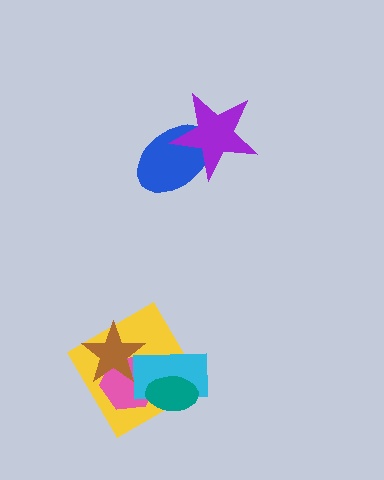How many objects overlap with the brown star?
3 objects overlap with the brown star.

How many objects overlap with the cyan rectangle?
4 objects overlap with the cyan rectangle.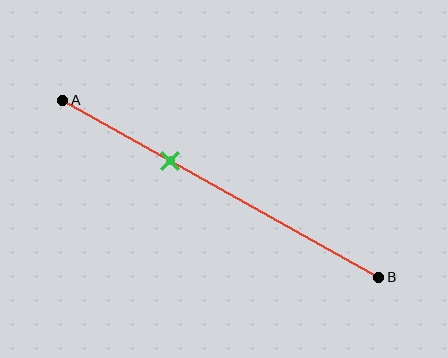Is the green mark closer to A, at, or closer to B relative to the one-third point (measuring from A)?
The green mark is approximately at the one-third point of segment AB.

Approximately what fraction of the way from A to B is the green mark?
The green mark is approximately 35% of the way from A to B.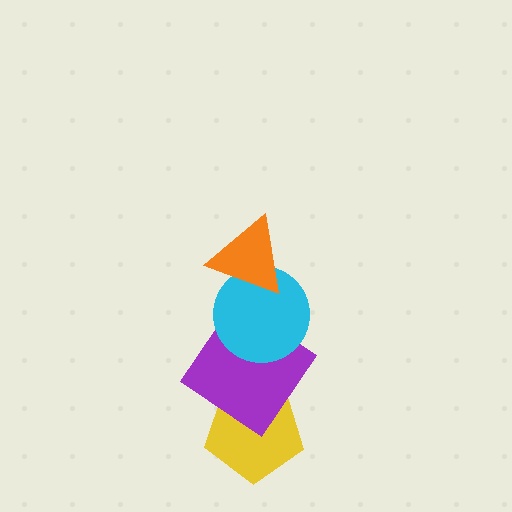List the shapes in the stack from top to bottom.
From top to bottom: the orange triangle, the cyan circle, the purple diamond, the yellow pentagon.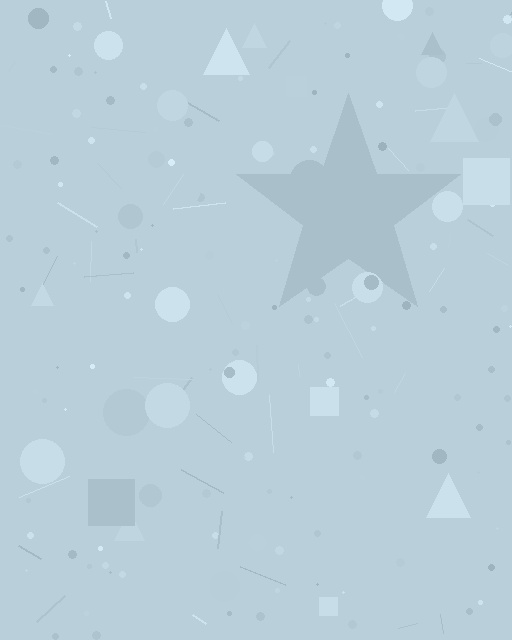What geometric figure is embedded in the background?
A star is embedded in the background.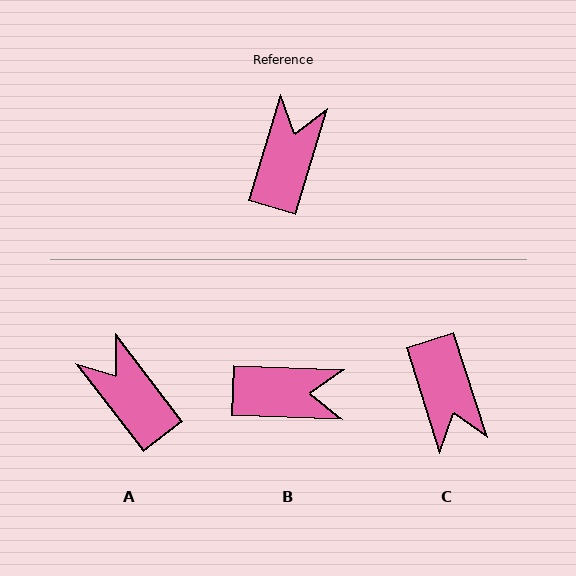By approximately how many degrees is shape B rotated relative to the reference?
Approximately 75 degrees clockwise.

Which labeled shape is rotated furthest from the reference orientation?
C, about 145 degrees away.